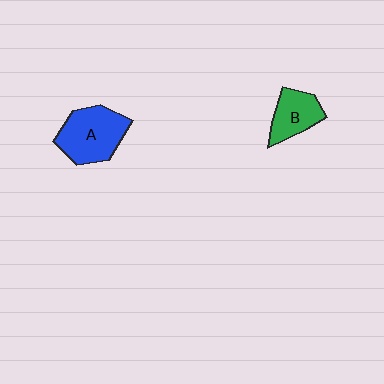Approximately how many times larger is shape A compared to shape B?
Approximately 1.5 times.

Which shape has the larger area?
Shape A (blue).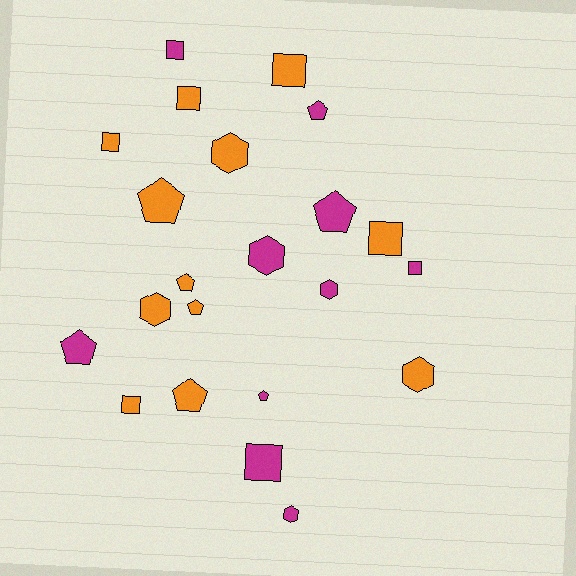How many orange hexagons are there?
There are 3 orange hexagons.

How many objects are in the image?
There are 22 objects.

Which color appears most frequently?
Orange, with 12 objects.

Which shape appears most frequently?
Square, with 8 objects.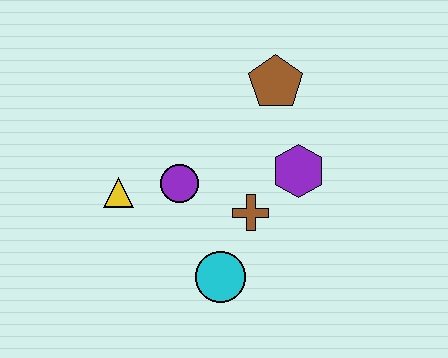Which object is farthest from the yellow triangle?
The brown pentagon is farthest from the yellow triangle.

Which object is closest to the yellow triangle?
The purple circle is closest to the yellow triangle.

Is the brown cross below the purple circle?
Yes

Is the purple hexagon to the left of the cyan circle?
No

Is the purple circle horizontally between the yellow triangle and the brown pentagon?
Yes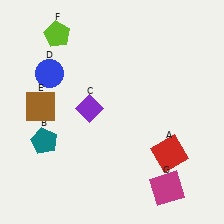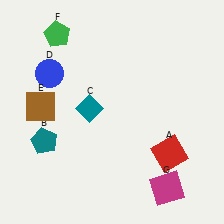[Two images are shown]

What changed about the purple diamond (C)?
In Image 1, C is purple. In Image 2, it changed to teal.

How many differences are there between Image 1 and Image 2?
There are 2 differences between the two images.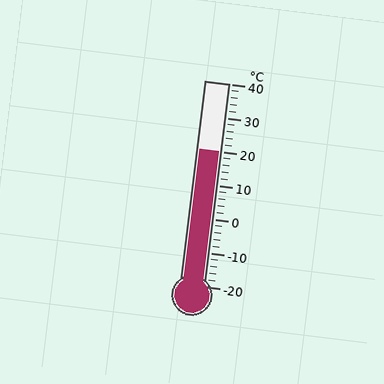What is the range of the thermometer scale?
The thermometer scale ranges from -20°C to 40°C.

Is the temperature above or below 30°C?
The temperature is below 30°C.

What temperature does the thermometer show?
The thermometer shows approximately 20°C.